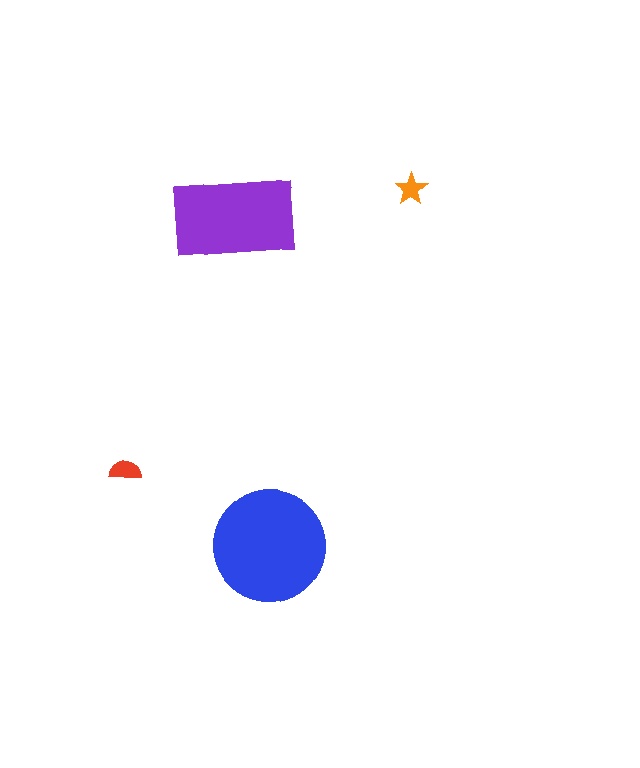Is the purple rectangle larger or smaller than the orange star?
Larger.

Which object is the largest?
The blue circle.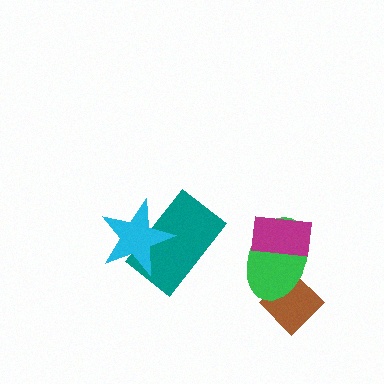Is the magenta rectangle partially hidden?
No, no other shape covers it.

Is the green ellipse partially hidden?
Yes, it is partially covered by another shape.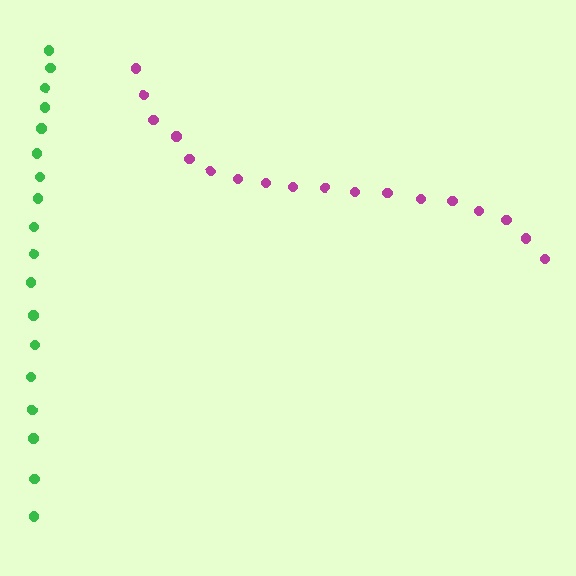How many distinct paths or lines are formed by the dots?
There are 2 distinct paths.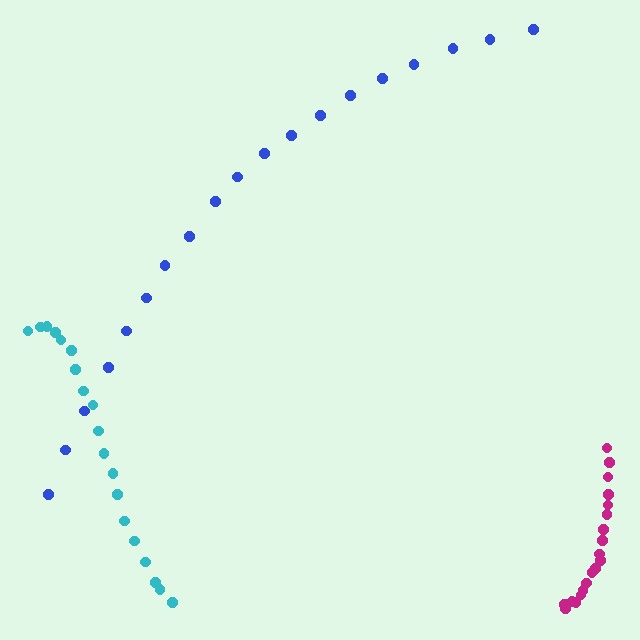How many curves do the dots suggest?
There are 3 distinct paths.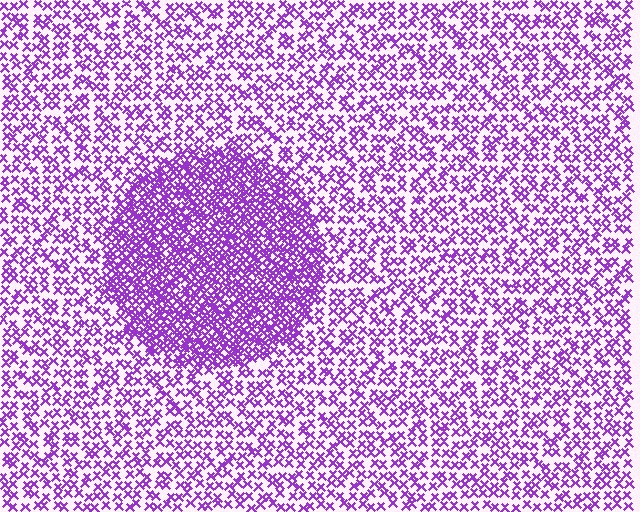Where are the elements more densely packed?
The elements are more densely packed inside the circle boundary.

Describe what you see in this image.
The image contains small purple elements arranged at two different densities. A circle-shaped region is visible where the elements are more densely packed than the surrounding area.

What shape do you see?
I see a circle.